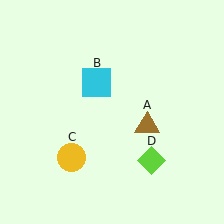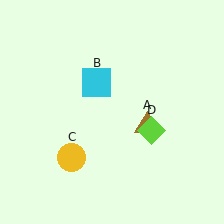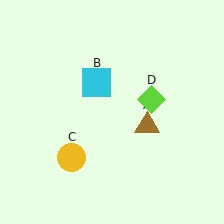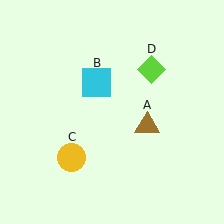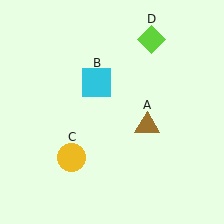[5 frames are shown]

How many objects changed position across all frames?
1 object changed position: lime diamond (object D).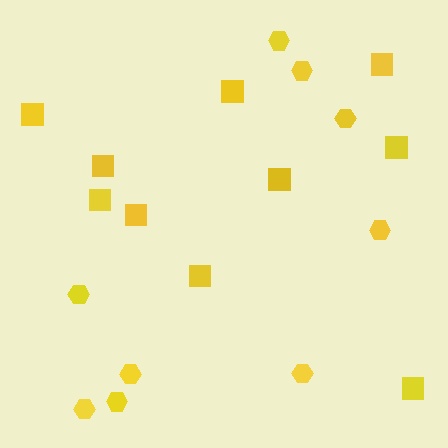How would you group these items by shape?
There are 2 groups: one group of squares (10) and one group of hexagons (9).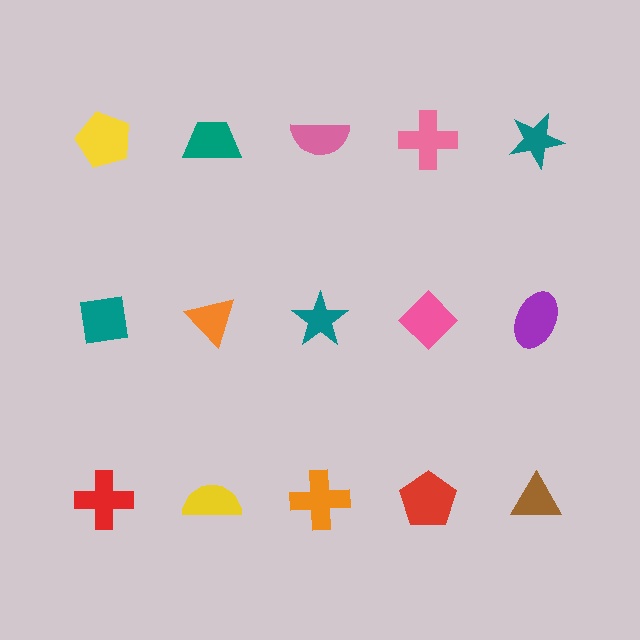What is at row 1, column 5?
A teal star.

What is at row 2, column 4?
A pink diamond.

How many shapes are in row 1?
5 shapes.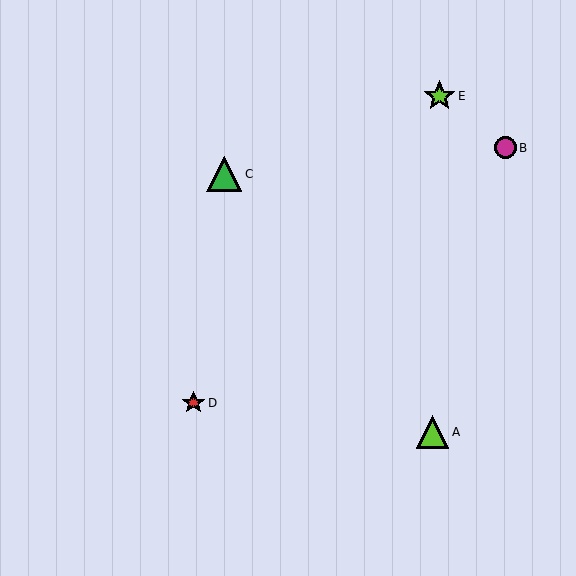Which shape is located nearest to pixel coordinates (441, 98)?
The lime star (labeled E) at (439, 96) is nearest to that location.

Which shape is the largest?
The green triangle (labeled C) is the largest.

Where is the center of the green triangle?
The center of the green triangle is at (224, 174).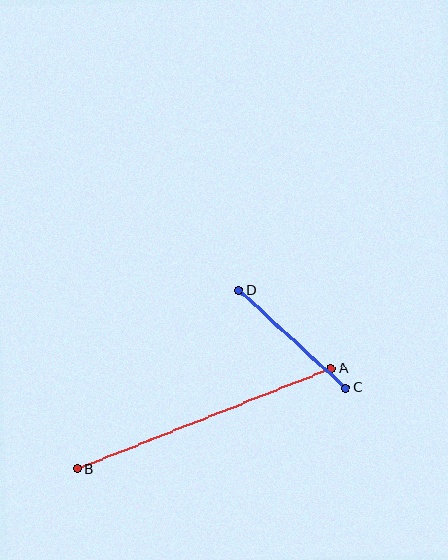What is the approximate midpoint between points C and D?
The midpoint is at approximately (293, 339) pixels.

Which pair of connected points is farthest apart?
Points A and B are farthest apart.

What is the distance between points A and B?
The distance is approximately 273 pixels.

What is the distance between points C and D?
The distance is approximately 145 pixels.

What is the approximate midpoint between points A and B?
The midpoint is at approximately (204, 418) pixels.